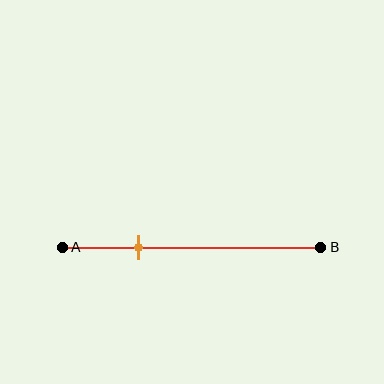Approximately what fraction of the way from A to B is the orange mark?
The orange mark is approximately 30% of the way from A to B.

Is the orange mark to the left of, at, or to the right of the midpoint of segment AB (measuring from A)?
The orange mark is to the left of the midpoint of segment AB.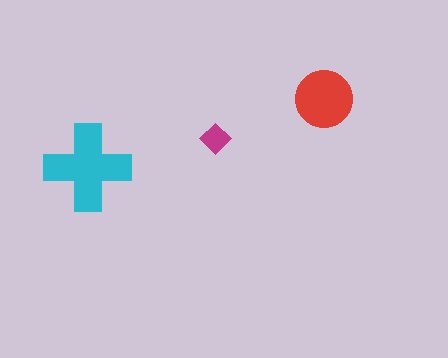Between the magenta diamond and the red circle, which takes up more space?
The red circle.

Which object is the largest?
The cyan cross.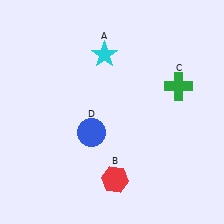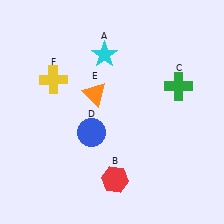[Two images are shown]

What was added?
An orange triangle (E), a yellow cross (F) were added in Image 2.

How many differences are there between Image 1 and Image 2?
There are 2 differences between the two images.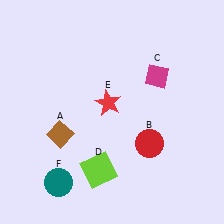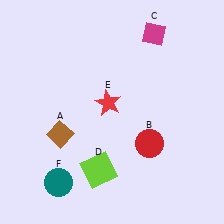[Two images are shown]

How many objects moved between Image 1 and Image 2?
1 object moved between the two images.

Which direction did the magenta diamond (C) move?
The magenta diamond (C) moved up.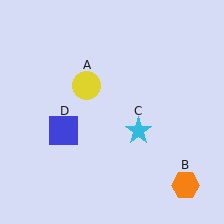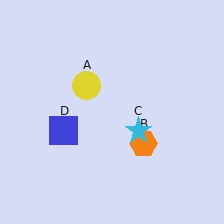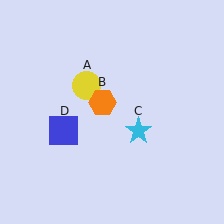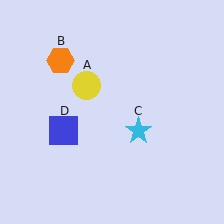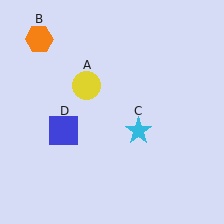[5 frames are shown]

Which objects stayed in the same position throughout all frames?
Yellow circle (object A) and cyan star (object C) and blue square (object D) remained stationary.